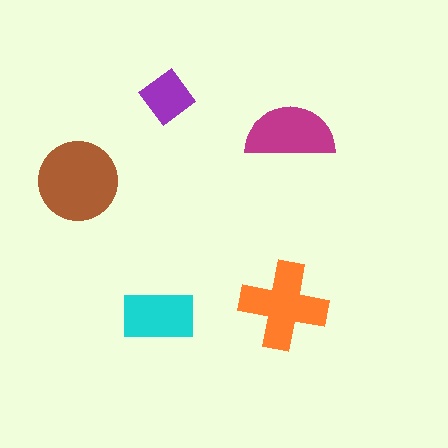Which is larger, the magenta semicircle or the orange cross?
The orange cross.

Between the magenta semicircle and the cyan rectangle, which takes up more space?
The magenta semicircle.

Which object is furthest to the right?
The magenta semicircle is rightmost.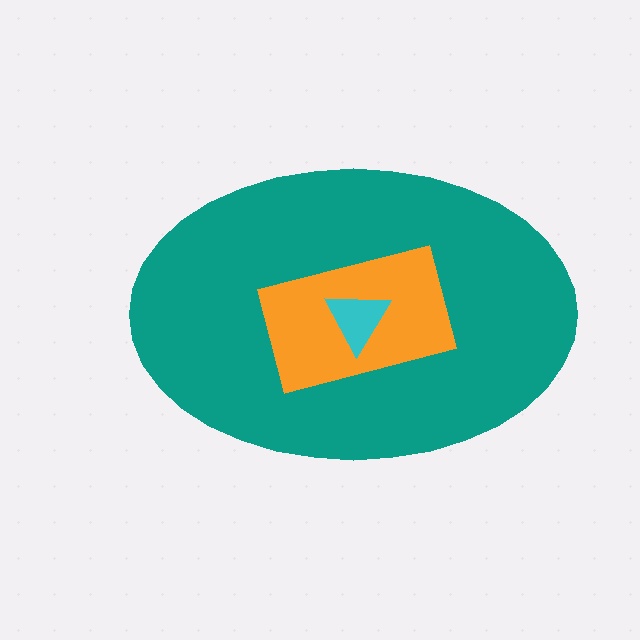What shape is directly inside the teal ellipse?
The orange rectangle.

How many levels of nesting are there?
3.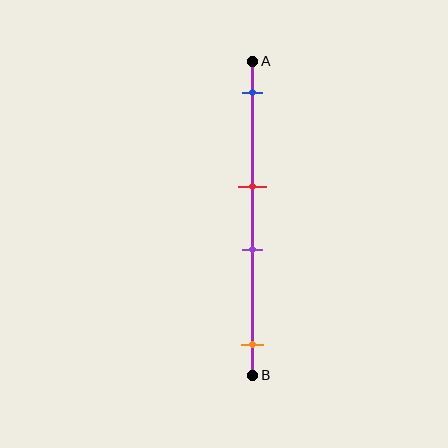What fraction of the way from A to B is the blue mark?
The blue mark is approximately 10% (0.1) of the way from A to B.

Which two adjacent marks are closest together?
The red and purple marks are the closest adjacent pair.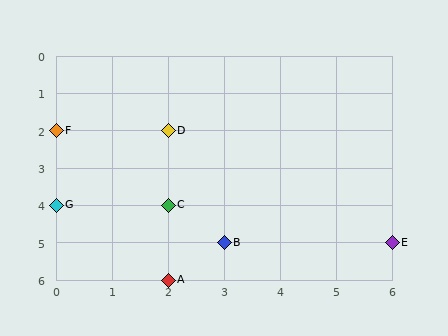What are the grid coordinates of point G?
Point G is at grid coordinates (0, 4).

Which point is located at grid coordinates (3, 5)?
Point B is at (3, 5).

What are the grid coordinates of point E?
Point E is at grid coordinates (6, 5).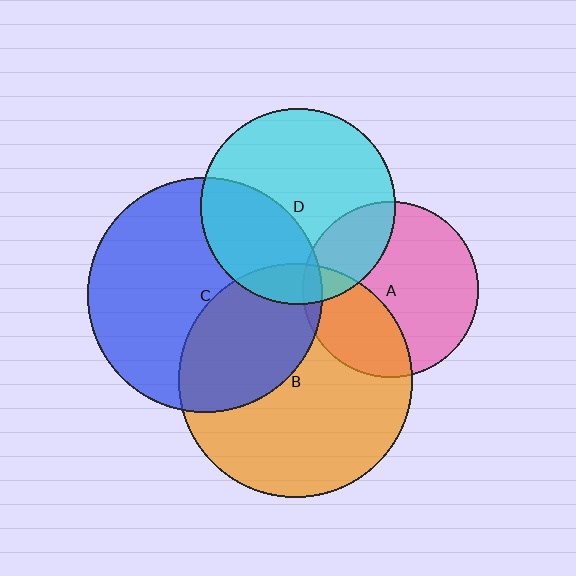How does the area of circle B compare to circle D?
Approximately 1.4 times.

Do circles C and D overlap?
Yes.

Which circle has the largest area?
Circle C (blue).